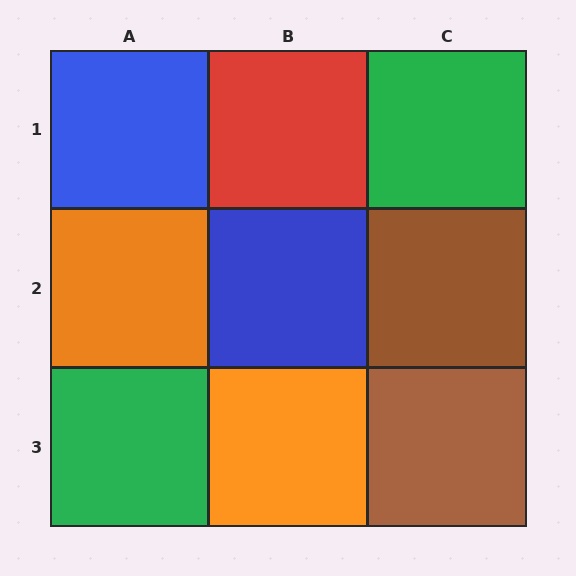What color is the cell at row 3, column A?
Green.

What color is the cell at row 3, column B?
Orange.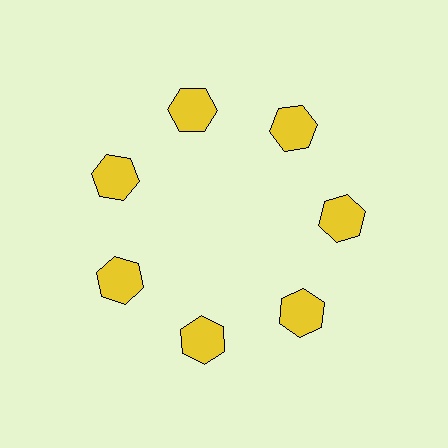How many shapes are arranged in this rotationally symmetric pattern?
There are 7 shapes, arranged in 7 groups of 1.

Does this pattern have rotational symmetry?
Yes, this pattern has 7-fold rotational symmetry. It looks the same after rotating 51 degrees around the center.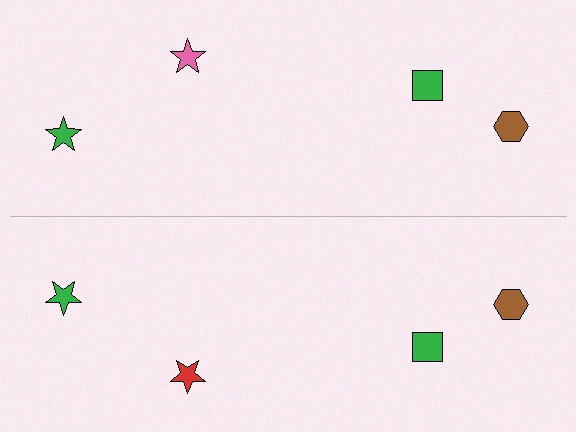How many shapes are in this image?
There are 8 shapes in this image.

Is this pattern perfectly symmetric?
No, the pattern is not perfectly symmetric. The red star on the bottom side breaks the symmetry — its mirror counterpart is pink.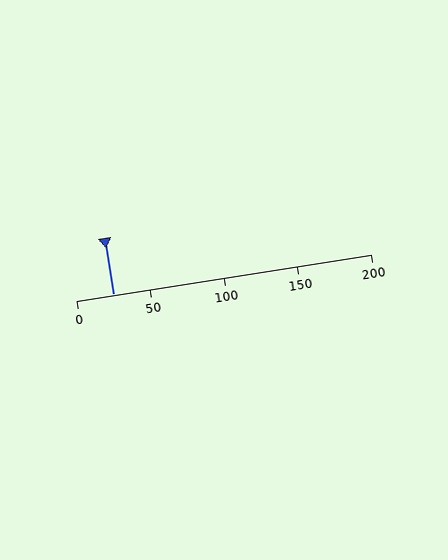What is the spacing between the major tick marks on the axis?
The major ticks are spaced 50 apart.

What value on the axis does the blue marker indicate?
The marker indicates approximately 25.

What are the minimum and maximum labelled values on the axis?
The axis runs from 0 to 200.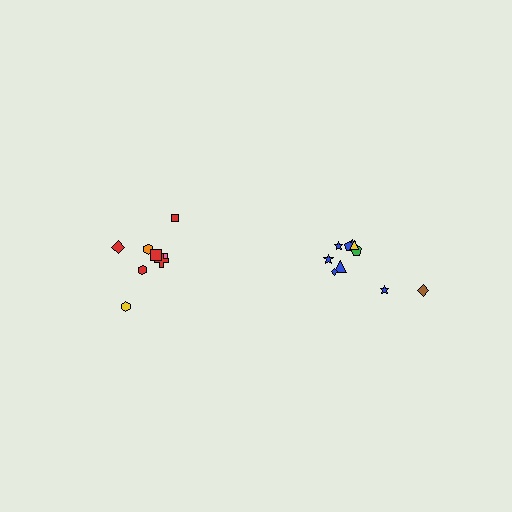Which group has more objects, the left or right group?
The right group.